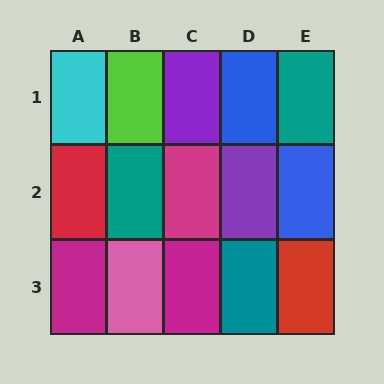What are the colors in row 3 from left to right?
Magenta, pink, magenta, teal, red.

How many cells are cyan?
1 cell is cyan.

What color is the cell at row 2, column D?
Purple.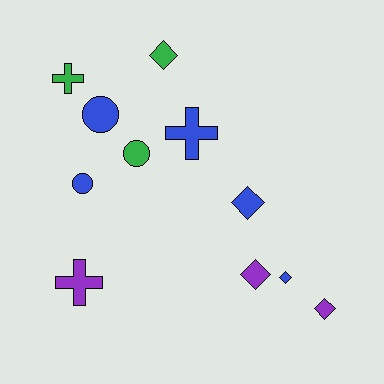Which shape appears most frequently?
Diamond, with 5 objects.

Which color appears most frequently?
Blue, with 5 objects.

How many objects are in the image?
There are 11 objects.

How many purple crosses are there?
There is 1 purple cross.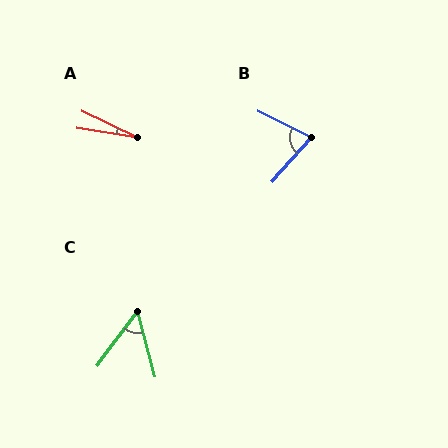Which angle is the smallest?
A, at approximately 17 degrees.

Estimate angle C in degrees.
Approximately 52 degrees.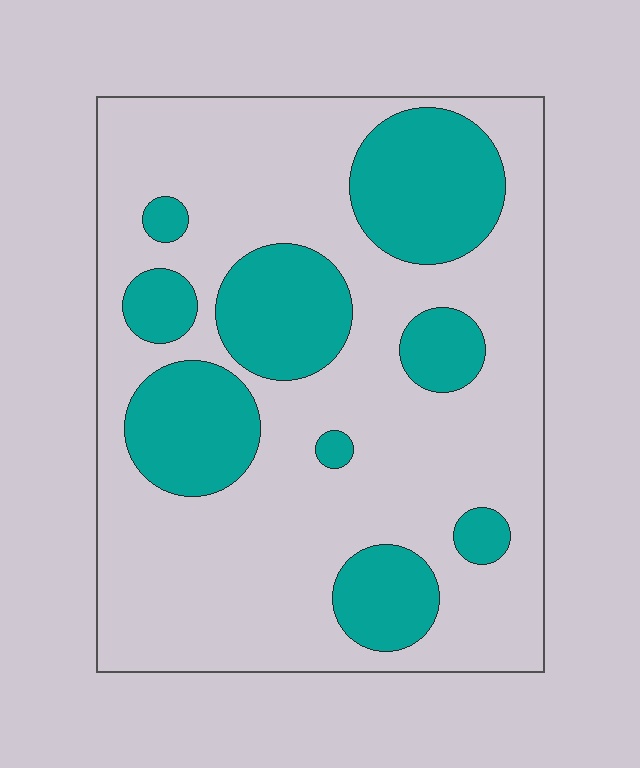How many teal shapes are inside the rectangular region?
9.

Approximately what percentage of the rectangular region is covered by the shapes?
Approximately 30%.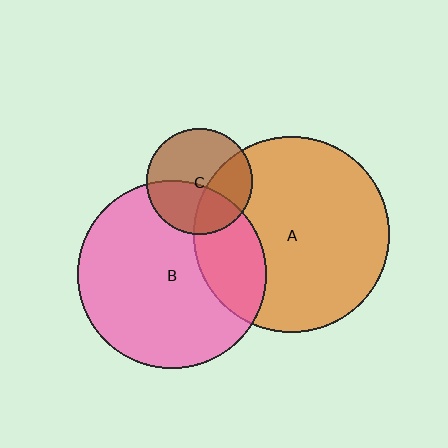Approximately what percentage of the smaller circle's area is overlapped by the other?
Approximately 40%.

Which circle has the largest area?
Circle A (orange).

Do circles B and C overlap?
Yes.